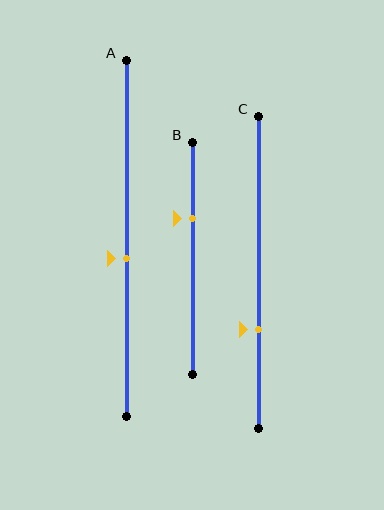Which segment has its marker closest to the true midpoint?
Segment A has its marker closest to the true midpoint.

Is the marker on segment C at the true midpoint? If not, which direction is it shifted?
No, the marker on segment C is shifted downward by about 18% of the segment length.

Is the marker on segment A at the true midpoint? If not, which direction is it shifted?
No, the marker on segment A is shifted downward by about 6% of the segment length.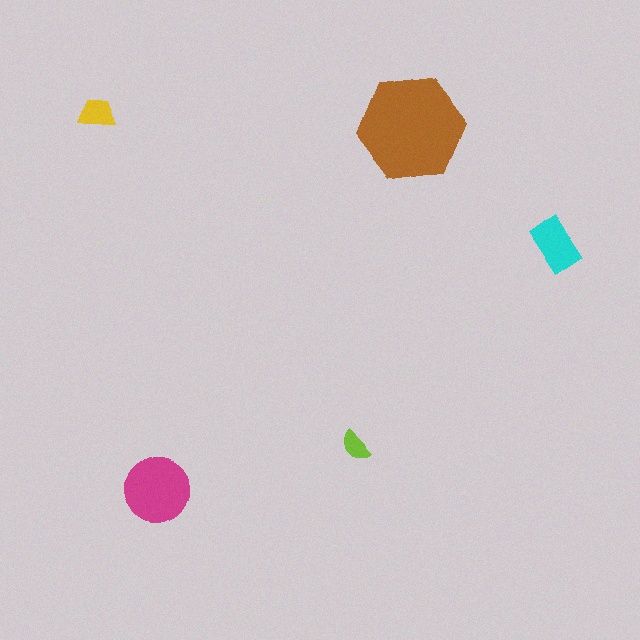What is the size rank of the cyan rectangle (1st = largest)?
3rd.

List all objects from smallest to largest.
The lime semicircle, the yellow trapezoid, the cyan rectangle, the magenta circle, the brown hexagon.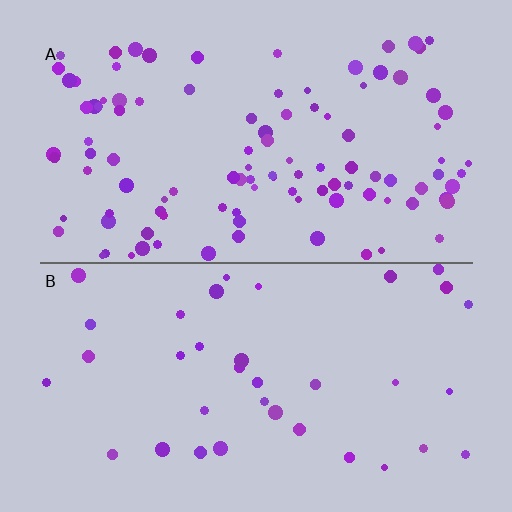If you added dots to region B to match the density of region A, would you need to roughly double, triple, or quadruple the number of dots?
Approximately triple.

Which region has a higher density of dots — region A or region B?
A (the top).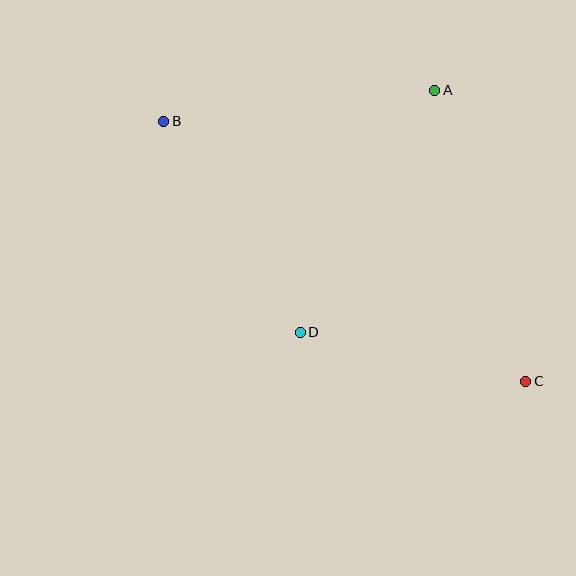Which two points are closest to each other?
Points C and D are closest to each other.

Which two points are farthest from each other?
Points B and C are farthest from each other.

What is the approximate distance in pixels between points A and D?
The distance between A and D is approximately 277 pixels.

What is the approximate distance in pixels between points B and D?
The distance between B and D is approximately 251 pixels.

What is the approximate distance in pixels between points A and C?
The distance between A and C is approximately 305 pixels.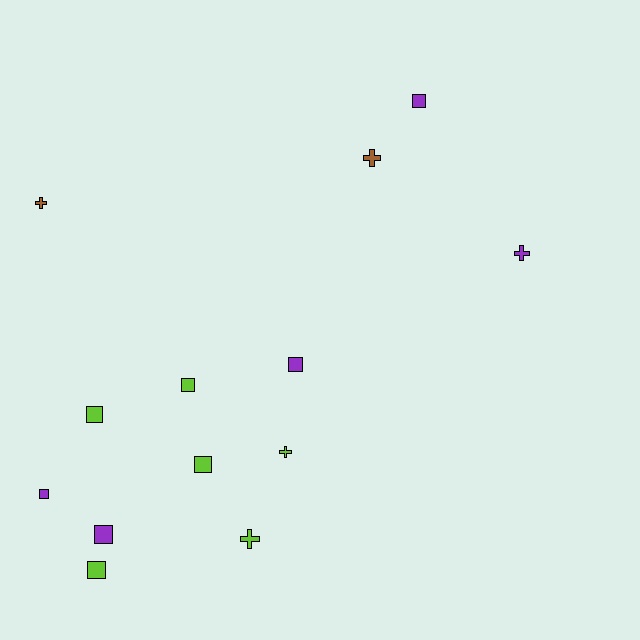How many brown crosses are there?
There are 2 brown crosses.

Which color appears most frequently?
Lime, with 6 objects.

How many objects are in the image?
There are 13 objects.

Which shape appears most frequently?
Square, with 8 objects.